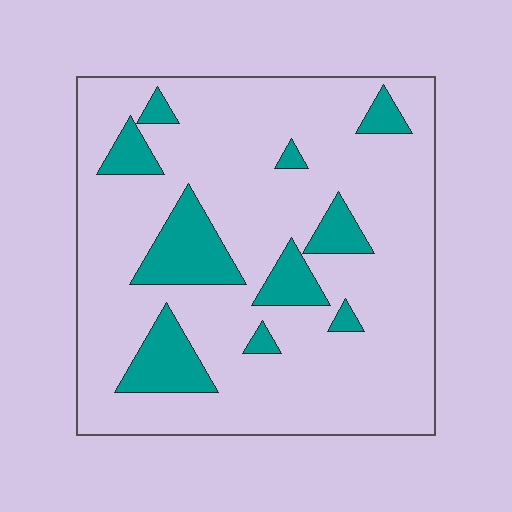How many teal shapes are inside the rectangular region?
10.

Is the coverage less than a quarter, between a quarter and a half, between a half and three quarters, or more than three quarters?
Less than a quarter.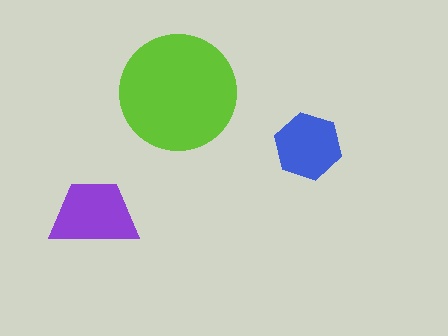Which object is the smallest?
The blue hexagon.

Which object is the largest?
The lime circle.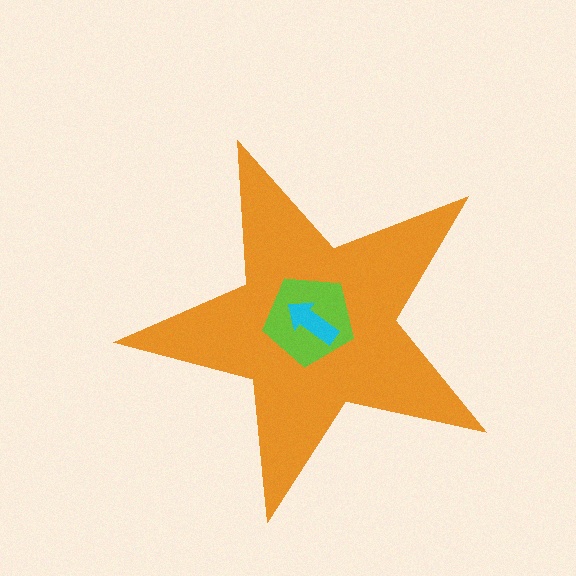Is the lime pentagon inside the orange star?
Yes.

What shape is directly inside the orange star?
The lime pentagon.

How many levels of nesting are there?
3.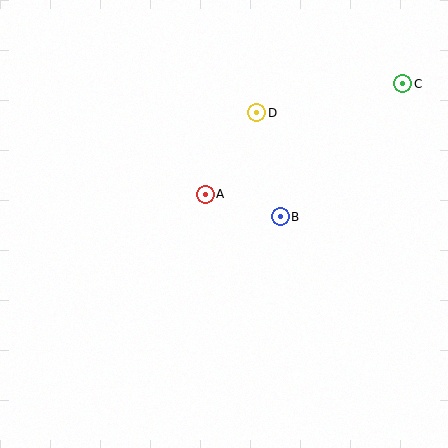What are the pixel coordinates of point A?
Point A is at (205, 194).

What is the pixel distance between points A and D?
The distance between A and D is 96 pixels.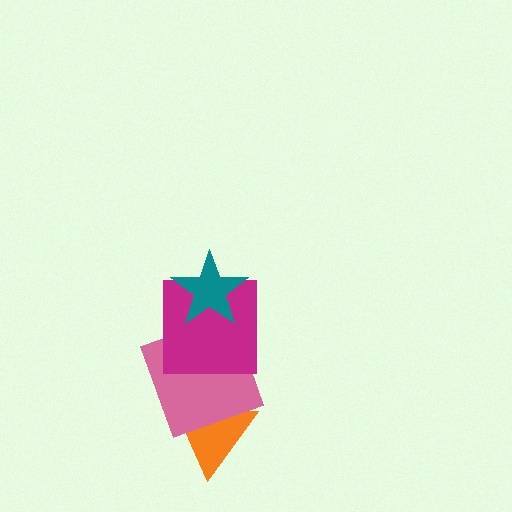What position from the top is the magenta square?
The magenta square is 2nd from the top.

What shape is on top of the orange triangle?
The pink square is on top of the orange triangle.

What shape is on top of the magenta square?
The teal star is on top of the magenta square.